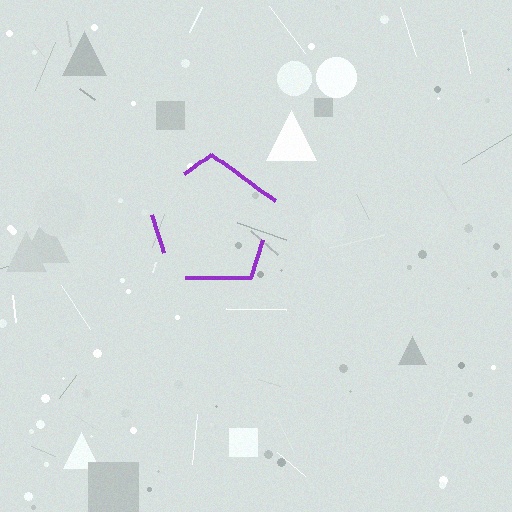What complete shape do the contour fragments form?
The contour fragments form a pentagon.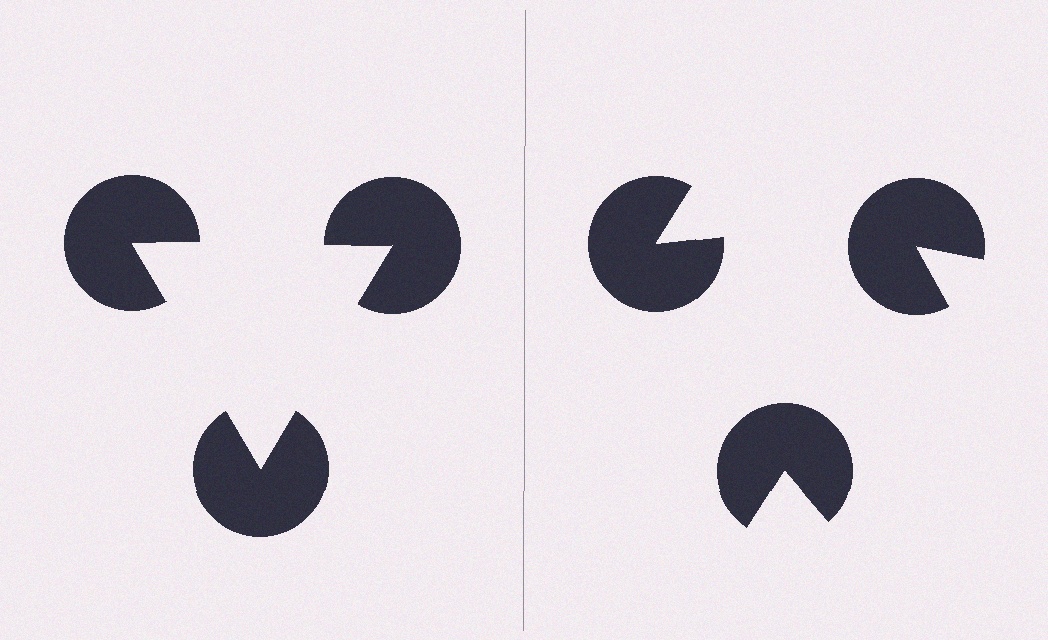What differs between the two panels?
The pac-man discs are positioned identically on both sides; only the wedge orientations differ. On the left they align to a triangle; on the right they are misaligned.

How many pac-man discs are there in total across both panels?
6 — 3 on each side.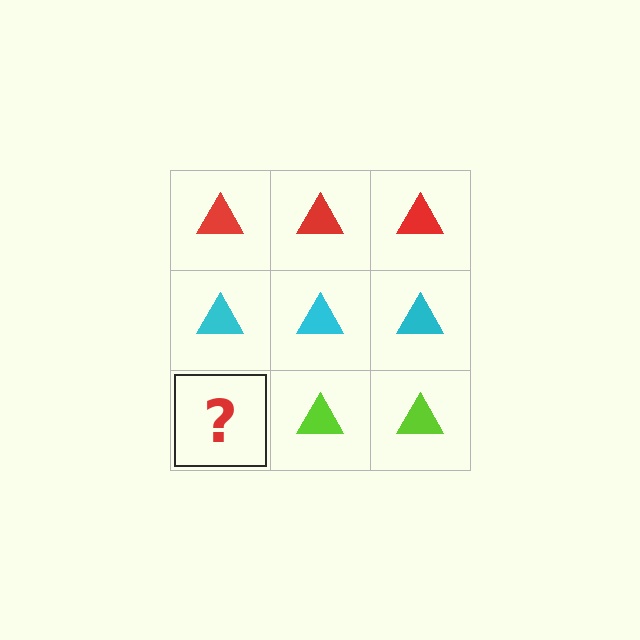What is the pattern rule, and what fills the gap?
The rule is that each row has a consistent color. The gap should be filled with a lime triangle.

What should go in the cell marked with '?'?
The missing cell should contain a lime triangle.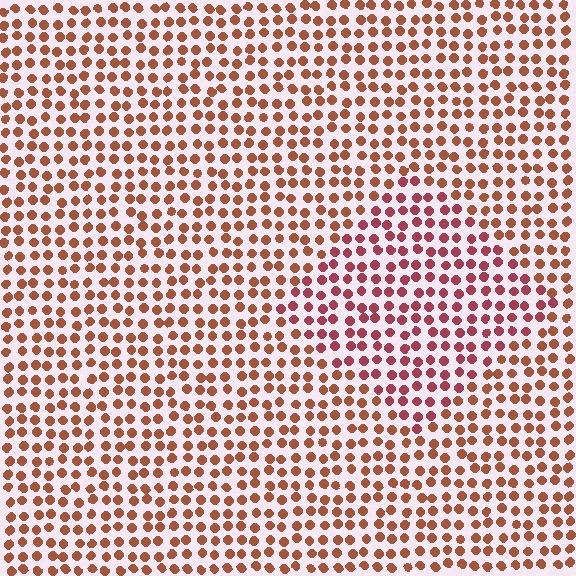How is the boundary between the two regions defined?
The boundary is defined purely by a slight shift in hue (about 29 degrees). Spacing, size, and orientation are identical on both sides.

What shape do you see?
I see a diamond.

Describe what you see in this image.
The image is filled with small brown elements in a uniform arrangement. A diamond-shaped region is visible where the elements are tinted to a slightly different hue, forming a subtle color boundary.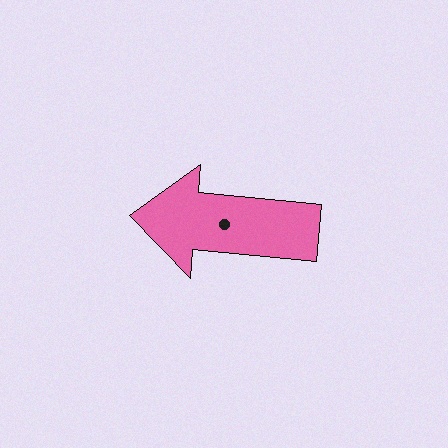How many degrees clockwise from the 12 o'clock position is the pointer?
Approximately 275 degrees.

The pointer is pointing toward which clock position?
Roughly 9 o'clock.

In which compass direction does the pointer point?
West.